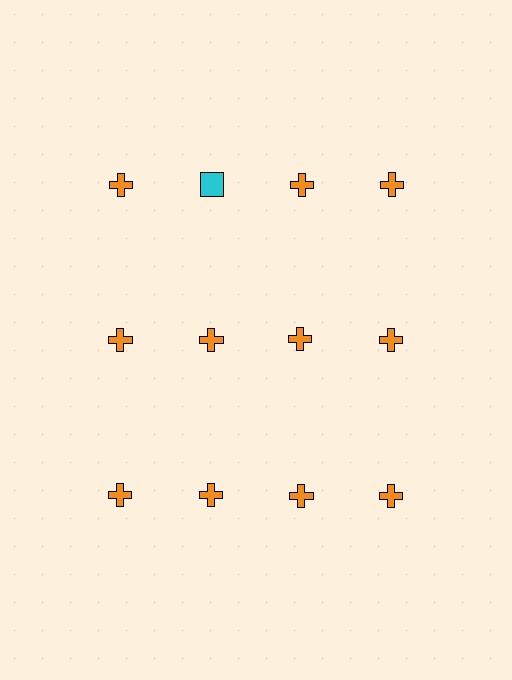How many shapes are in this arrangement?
There are 12 shapes arranged in a grid pattern.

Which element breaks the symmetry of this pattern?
The cyan square in the top row, second from left column breaks the symmetry. All other shapes are orange crosses.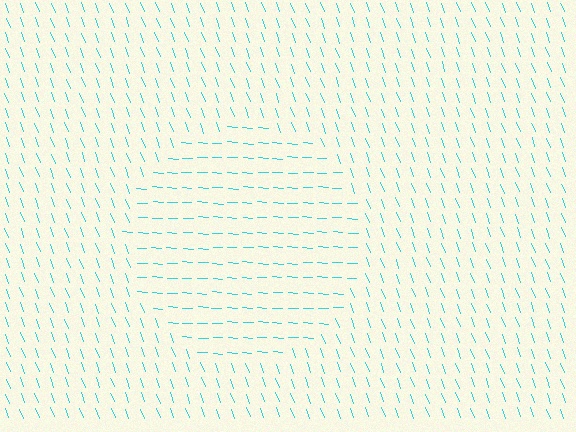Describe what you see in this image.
The image is filled with small cyan line segments. A circle region in the image has lines oriented differently from the surrounding lines, creating a visible texture boundary.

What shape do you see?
I see a circle.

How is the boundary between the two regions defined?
The boundary is defined purely by a change in line orientation (approximately 66 degrees difference). All lines are the same color and thickness.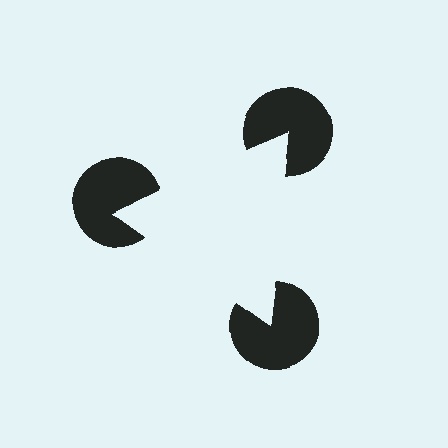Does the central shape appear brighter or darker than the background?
It typically appears slightly brighter than the background, even though no actual brightness change is drawn.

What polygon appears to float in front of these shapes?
An illusory triangle — its edges are inferred from the aligned wedge cuts in the pac-man discs, not physically drawn.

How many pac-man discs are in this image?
There are 3 — one at each vertex of the illusory triangle.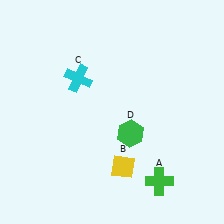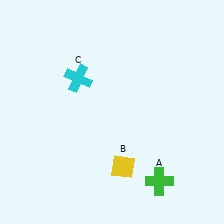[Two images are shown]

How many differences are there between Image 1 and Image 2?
There is 1 difference between the two images.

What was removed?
The green hexagon (D) was removed in Image 2.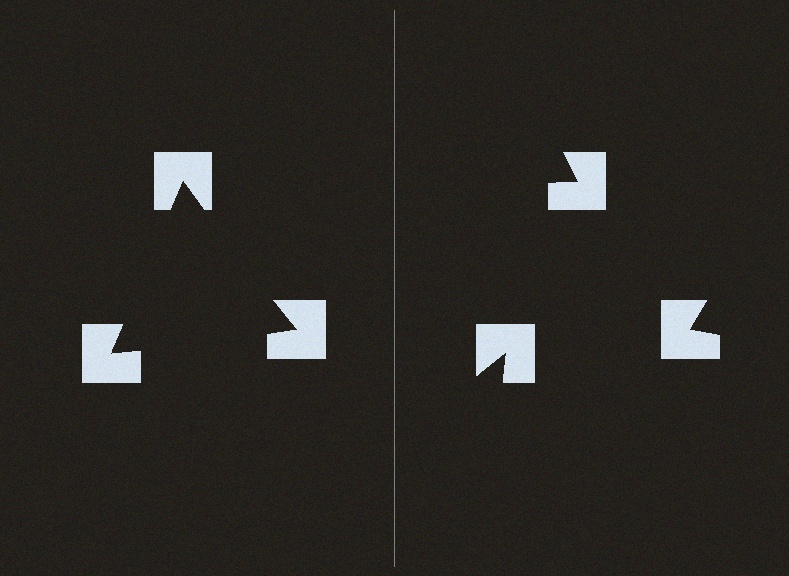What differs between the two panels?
The notched squares are positioned identically on both sides; only the wedge orientations differ. On the left they align to a triangle; on the right they are misaligned.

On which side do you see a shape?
An illusory triangle appears on the left side. On the right side the wedge cuts are rotated, so no coherent shape forms.